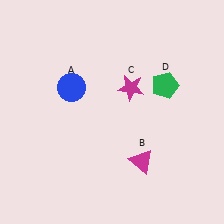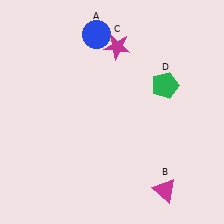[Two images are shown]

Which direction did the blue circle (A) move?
The blue circle (A) moved up.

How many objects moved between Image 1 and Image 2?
3 objects moved between the two images.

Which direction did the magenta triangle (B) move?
The magenta triangle (B) moved down.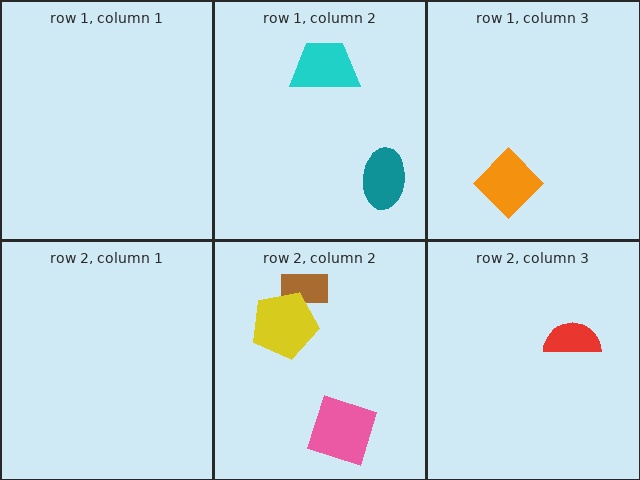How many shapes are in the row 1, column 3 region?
1.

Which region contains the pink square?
The row 2, column 2 region.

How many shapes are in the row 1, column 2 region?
2.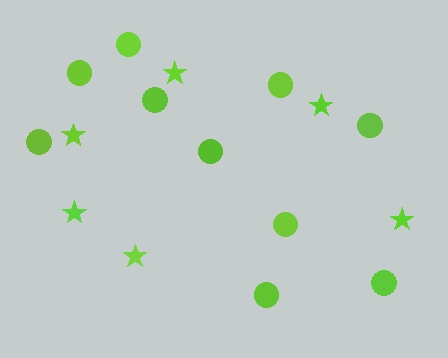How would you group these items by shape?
There are 2 groups: one group of circles (10) and one group of stars (6).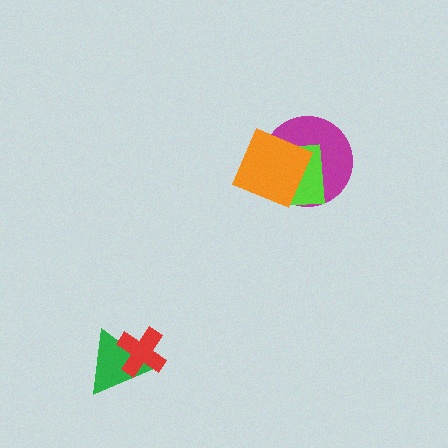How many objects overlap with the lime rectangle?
2 objects overlap with the lime rectangle.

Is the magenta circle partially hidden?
Yes, it is partially covered by another shape.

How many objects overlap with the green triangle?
1 object overlaps with the green triangle.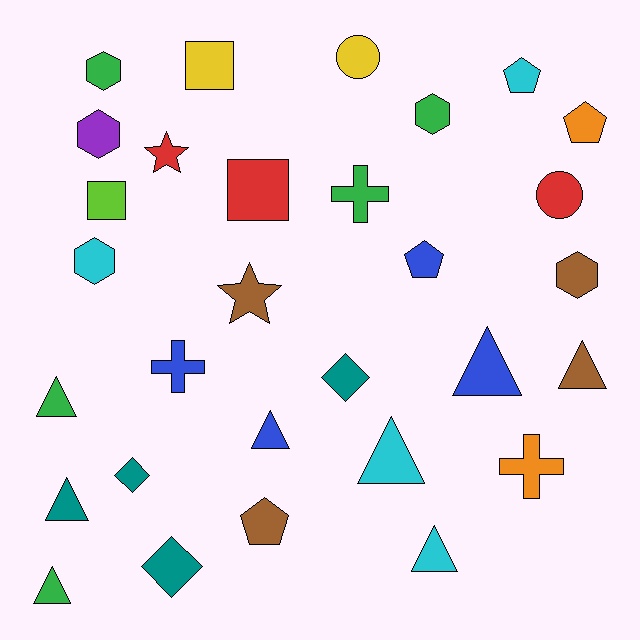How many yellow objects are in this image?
There are 2 yellow objects.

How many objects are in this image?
There are 30 objects.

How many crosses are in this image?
There are 3 crosses.